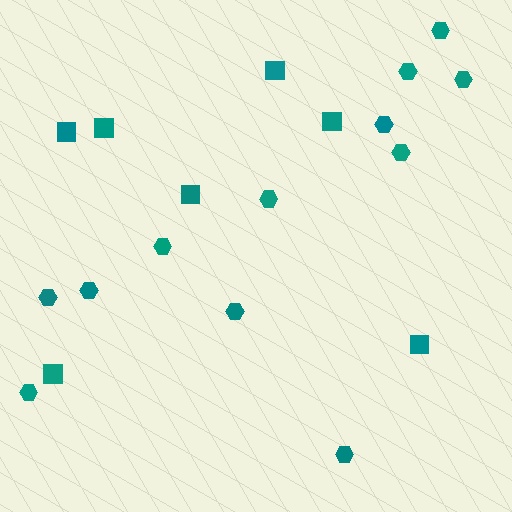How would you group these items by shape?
There are 2 groups: one group of squares (7) and one group of hexagons (12).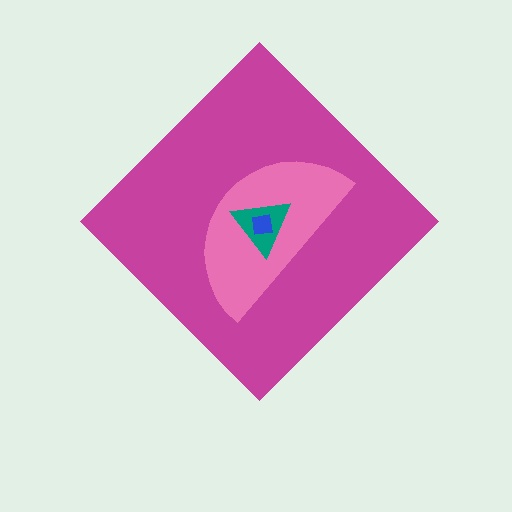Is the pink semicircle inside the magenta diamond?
Yes.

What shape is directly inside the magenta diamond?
The pink semicircle.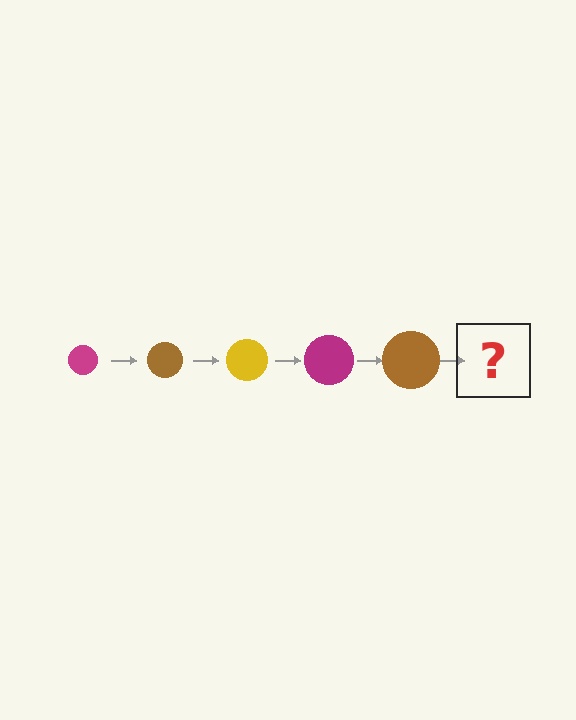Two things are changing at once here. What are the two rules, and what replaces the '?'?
The two rules are that the circle grows larger each step and the color cycles through magenta, brown, and yellow. The '?' should be a yellow circle, larger than the previous one.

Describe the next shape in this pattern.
It should be a yellow circle, larger than the previous one.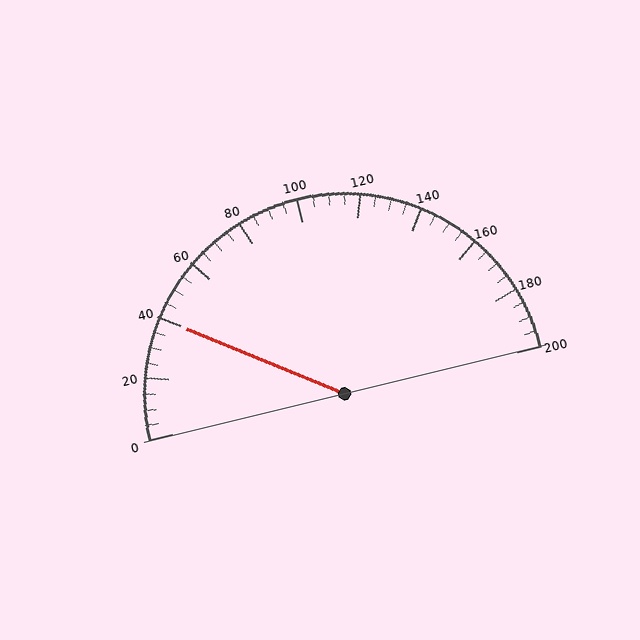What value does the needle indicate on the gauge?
The needle indicates approximately 40.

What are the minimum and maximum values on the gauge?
The gauge ranges from 0 to 200.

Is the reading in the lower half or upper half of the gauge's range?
The reading is in the lower half of the range (0 to 200).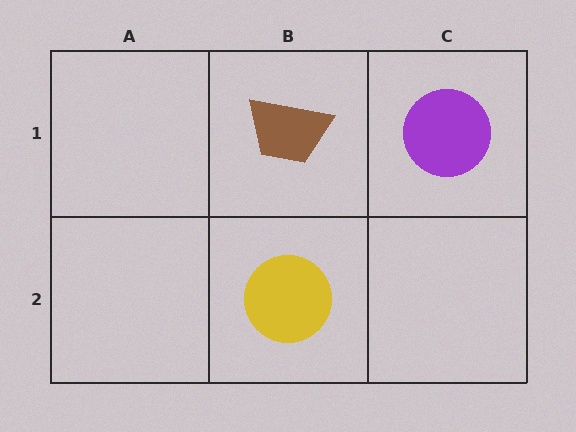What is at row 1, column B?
A brown trapezoid.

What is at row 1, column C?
A purple circle.